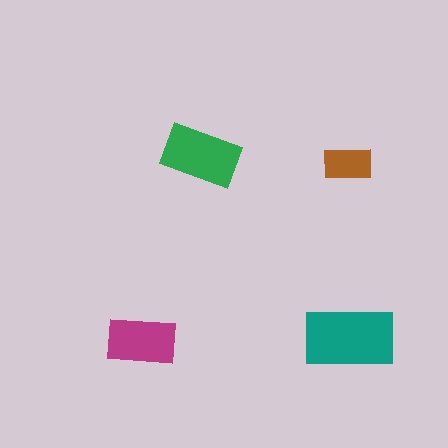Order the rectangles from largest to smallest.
the teal one, the green one, the magenta one, the brown one.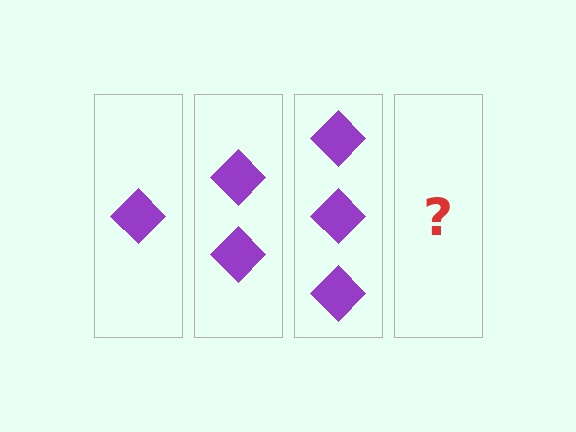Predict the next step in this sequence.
The next step is 4 diamonds.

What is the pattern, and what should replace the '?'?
The pattern is that each step adds one more diamond. The '?' should be 4 diamonds.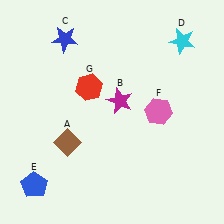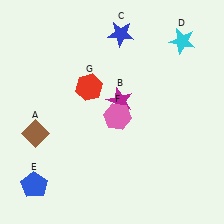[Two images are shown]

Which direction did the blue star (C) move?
The blue star (C) moved right.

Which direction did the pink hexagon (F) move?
The pink hexagon (F) moved left.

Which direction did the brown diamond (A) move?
The brown diamond (A) moved left.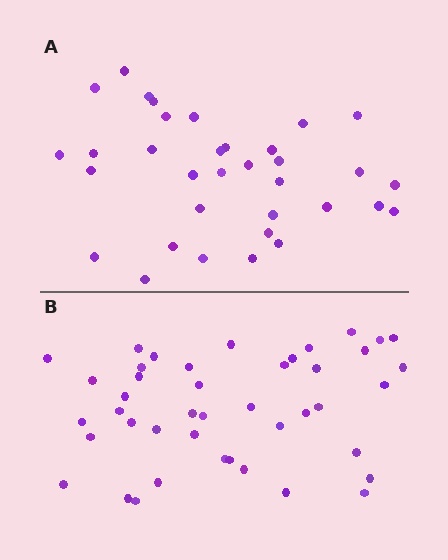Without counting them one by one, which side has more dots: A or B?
Region B (the bottom region) has more dots.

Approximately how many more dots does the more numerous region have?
Region B has roughly 8 or so more dots than region A.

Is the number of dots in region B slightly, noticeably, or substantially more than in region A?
Region B has noticeably more, but not dramatically so. The ratio is roughly 1.3 to 1.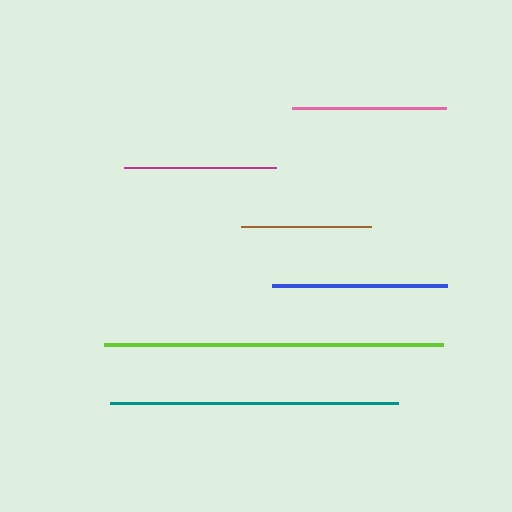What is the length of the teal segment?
The teal segment is approximately 288 pixels long.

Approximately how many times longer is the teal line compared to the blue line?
The teal line is approximately 1.6 times the length of the blue line.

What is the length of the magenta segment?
The magenta segment is approximately 152 pixels long.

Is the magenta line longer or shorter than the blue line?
The blue line is longer than the magenta line.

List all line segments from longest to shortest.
From longest to shortest: lime, teal, blue, pink, magenta, brown.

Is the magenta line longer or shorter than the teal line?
The teal line is longer than the magenta line.